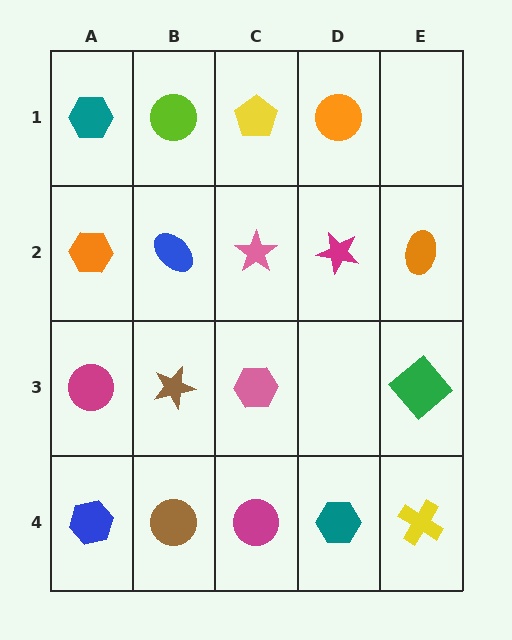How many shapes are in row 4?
5 shapes.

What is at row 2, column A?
An orange hexagon.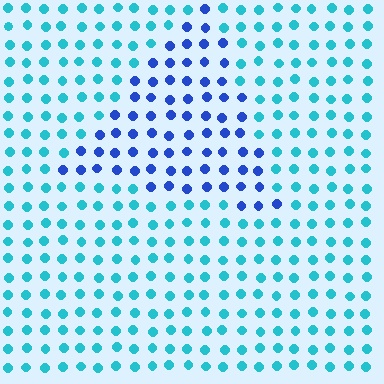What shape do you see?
I see a triangle.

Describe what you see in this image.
The image is filled with small cyan elements in a uniform arrangement. A triangle-shaped region is visible where the elements are tinted to a slightly different hue, forming a subtle color boundary.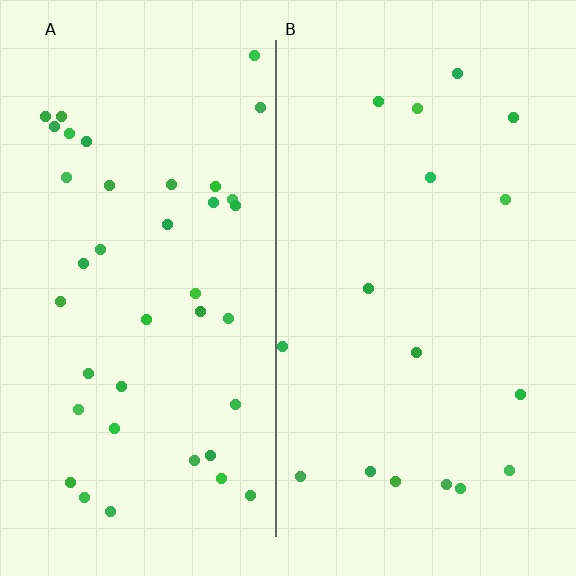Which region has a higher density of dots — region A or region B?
A (the left).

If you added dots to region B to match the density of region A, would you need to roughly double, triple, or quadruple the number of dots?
Approximately double.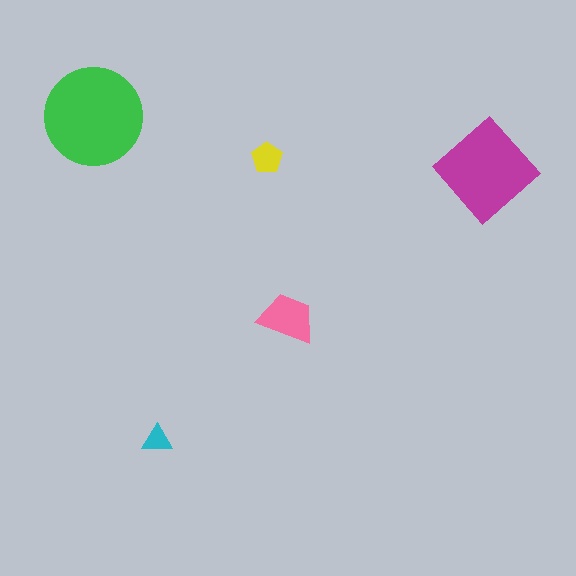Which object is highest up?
The green circle is topmost.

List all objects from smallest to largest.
The cyan triangle, the yellow pentagon, the pink trapezoid, the magenta diamond, the green circle.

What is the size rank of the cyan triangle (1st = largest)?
5th.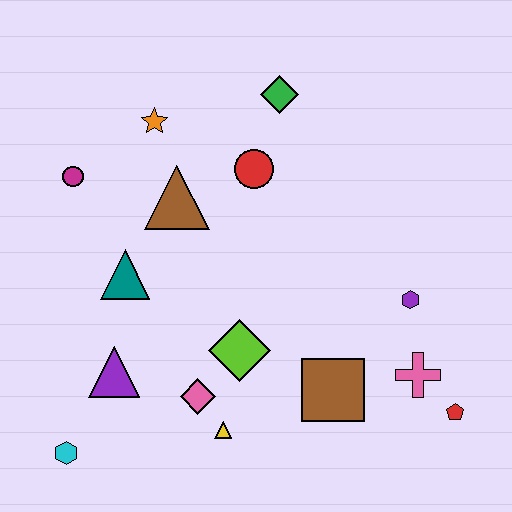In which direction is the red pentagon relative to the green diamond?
The red pentagon is below the green diamond.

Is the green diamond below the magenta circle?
No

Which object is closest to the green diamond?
The red circle is closest to the green diamond.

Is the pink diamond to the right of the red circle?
No